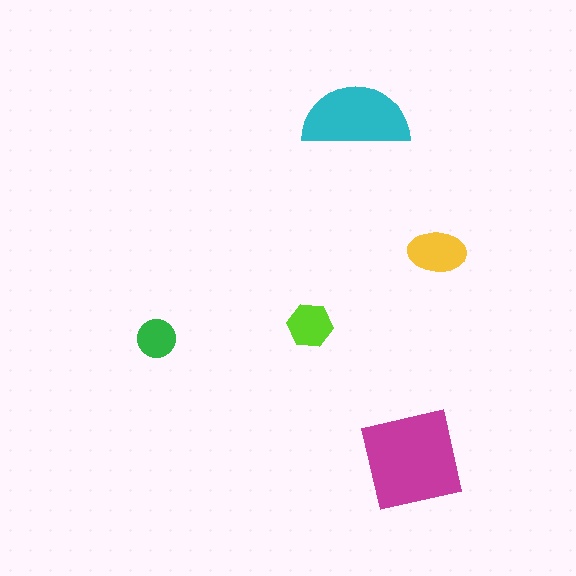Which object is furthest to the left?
The green circle is leftmost.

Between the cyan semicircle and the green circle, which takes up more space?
The cyan semicircle.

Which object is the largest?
The magenta square.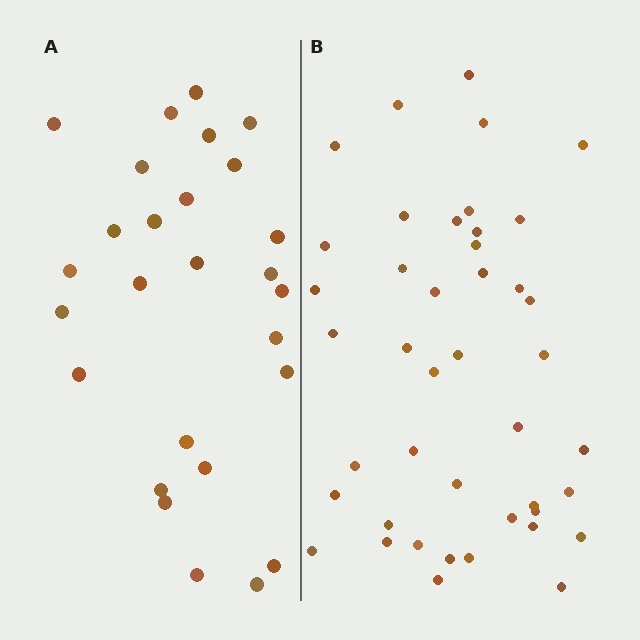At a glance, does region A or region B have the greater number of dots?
Region B (the right region) has more dots.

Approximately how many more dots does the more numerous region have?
Region B has approximately 15 more dots than region A.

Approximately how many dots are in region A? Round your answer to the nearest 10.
About 30 dots. (The exact count is 27, which rounds to 30.)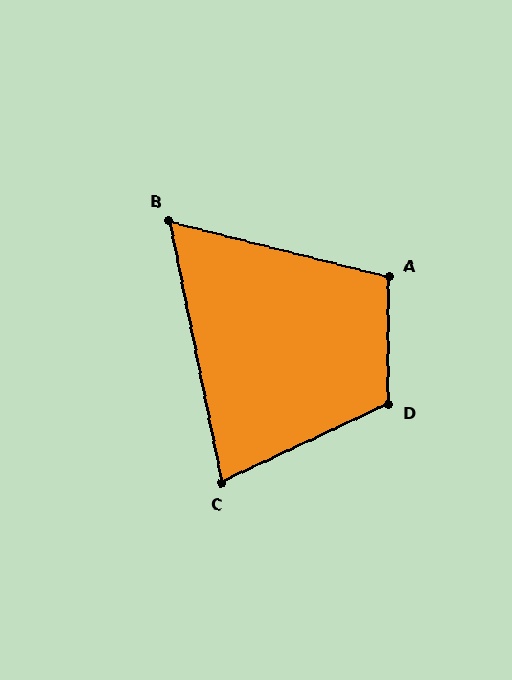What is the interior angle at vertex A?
Approximately 104 degrees (obtuse).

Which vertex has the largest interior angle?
D, at approximately 115 degrees.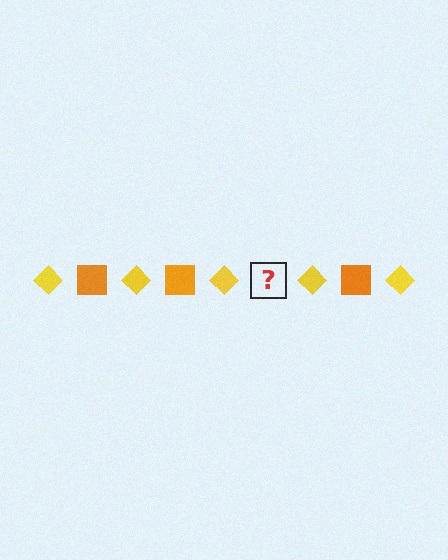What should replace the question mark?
The question mark should be replaced with an orange square.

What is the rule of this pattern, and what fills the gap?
The rule is that the pattern alternates between yellow diamond and orange square. The gap should be filled with an orange square.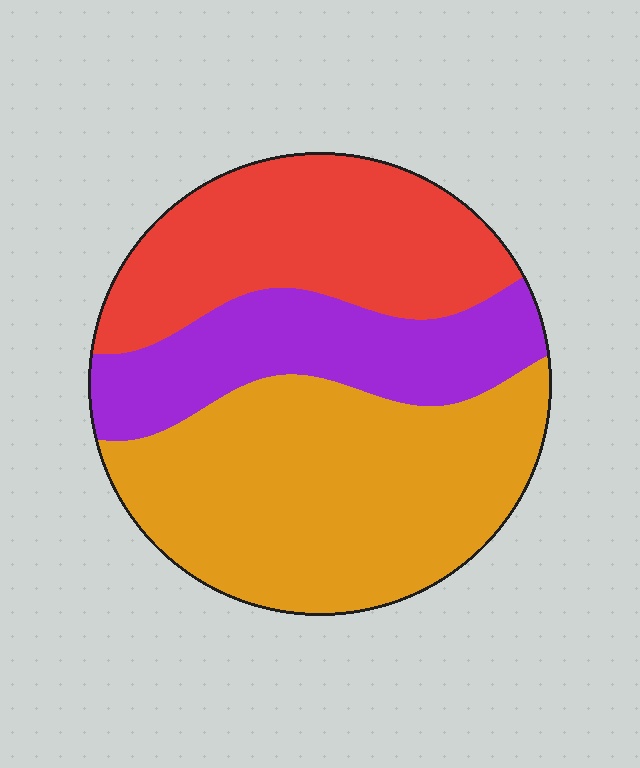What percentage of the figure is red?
Red takes up about one third (1/3) of the figure.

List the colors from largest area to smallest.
From largest to smallest: orange, red, purple.